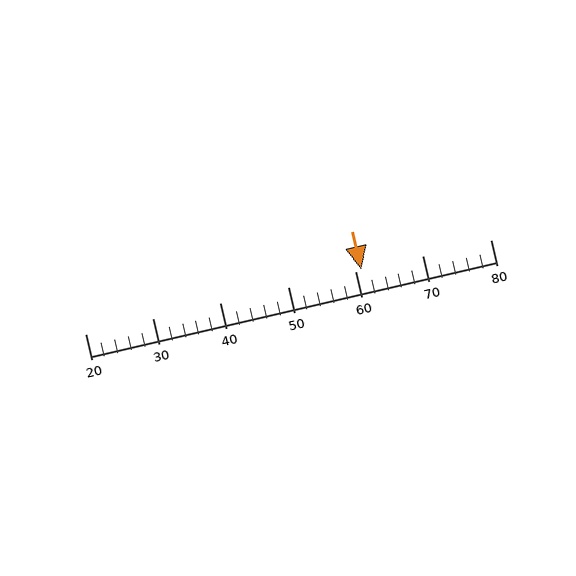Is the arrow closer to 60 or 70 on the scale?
The arrow is closer to 60.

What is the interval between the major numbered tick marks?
The major tick marks are spaced 10 units apart.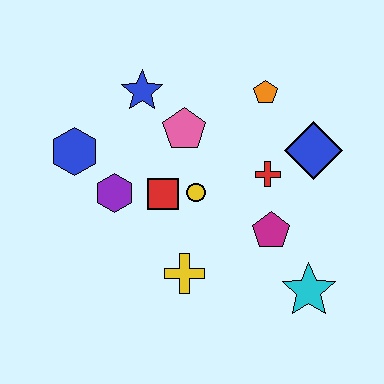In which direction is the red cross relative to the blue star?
The red cross is to the right of the blue star.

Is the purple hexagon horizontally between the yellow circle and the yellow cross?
No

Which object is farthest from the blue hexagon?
The cyan star is farthest from the blue hexagon.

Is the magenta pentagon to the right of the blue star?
Yes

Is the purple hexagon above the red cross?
No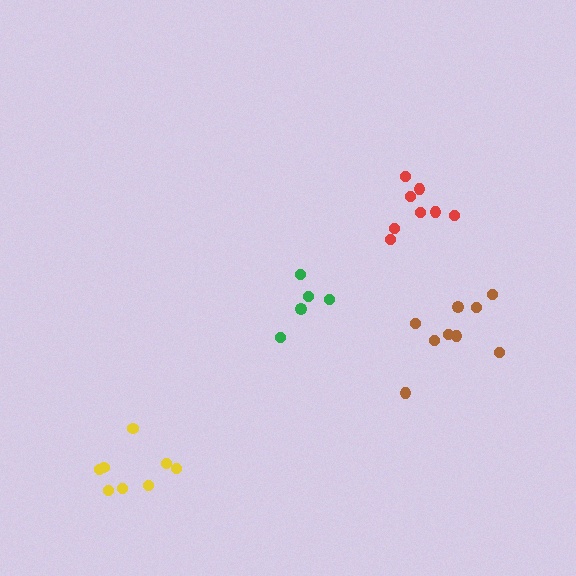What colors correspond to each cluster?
The clusters are colored: brown, green, red, yellow.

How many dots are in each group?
Group 1: 9 dots, Group 2: 5 dots, Group 3: 8 dots, Group 4: 8 dots (30 total).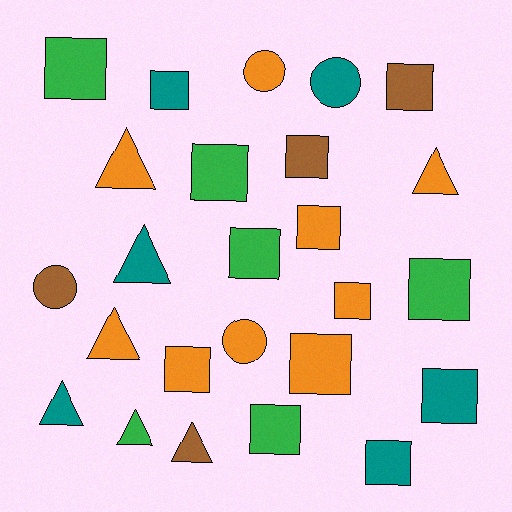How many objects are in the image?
There are 25 objects.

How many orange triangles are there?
There are 3 orange triangles.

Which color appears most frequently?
Orange, with 9 objects.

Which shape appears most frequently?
Square, with 14 objects.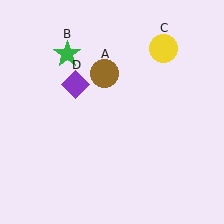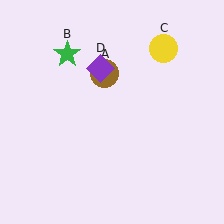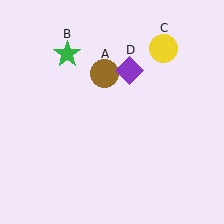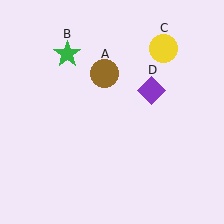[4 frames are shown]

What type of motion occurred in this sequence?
The purple diamond (object D) rotated clockwise around the center of the scene.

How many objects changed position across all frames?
1 object changed position: purple diamond (object D).